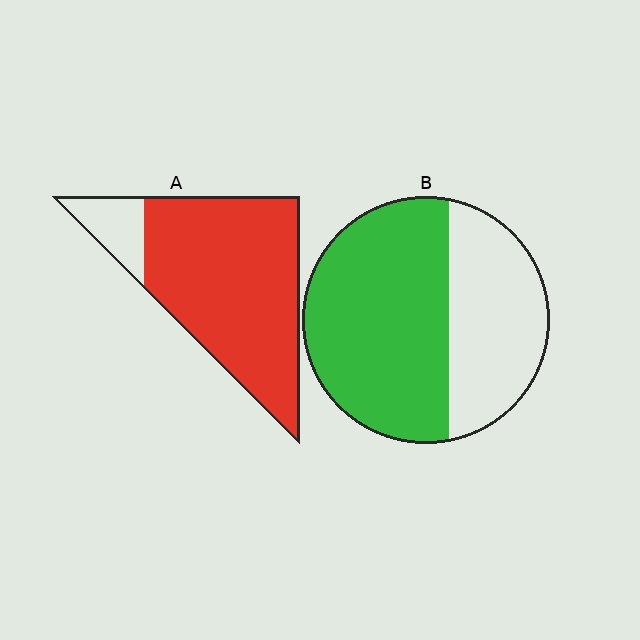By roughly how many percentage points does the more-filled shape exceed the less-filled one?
By roughly 25 percentage points (A over B).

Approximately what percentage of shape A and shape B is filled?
A is approximately 85% and B is approximately 60%.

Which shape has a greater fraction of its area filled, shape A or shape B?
Shape A.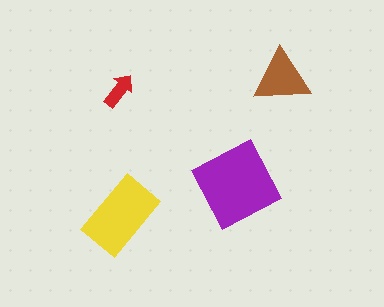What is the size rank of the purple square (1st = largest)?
1st.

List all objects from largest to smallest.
The purple square, the yellow rectangle, the brown triangle, the red arrow.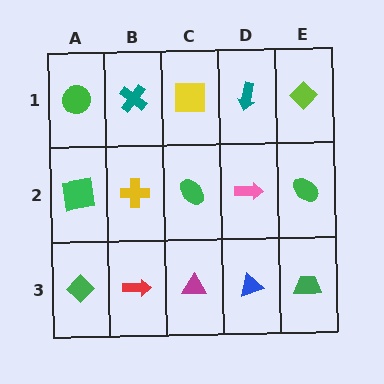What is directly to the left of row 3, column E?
A blue triangle.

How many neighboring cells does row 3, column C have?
3.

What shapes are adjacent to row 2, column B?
A teal cross (row 1, column B), a red arrow (row 3, column B), a green square (row 2, column A), a green ellipse (row 2, column C).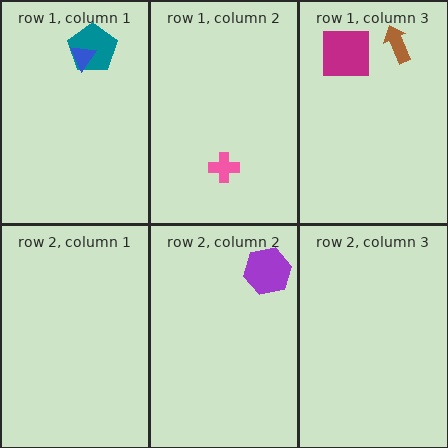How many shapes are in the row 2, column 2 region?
1.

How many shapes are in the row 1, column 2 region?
1.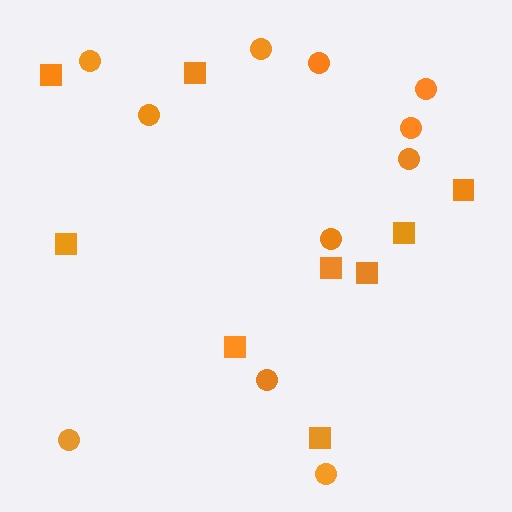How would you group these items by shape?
There are 2 groups: one group of squares (9) and one group of circles (11).